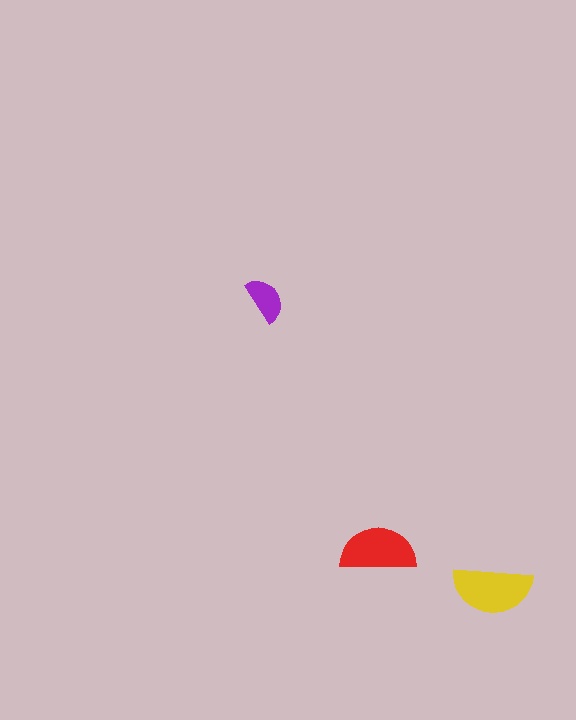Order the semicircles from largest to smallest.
the yellow one, the red one, the purple one.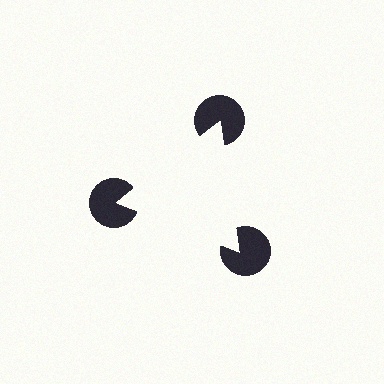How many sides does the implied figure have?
3 sides.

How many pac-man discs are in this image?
There are 3 — one at each vertex of the illusory triangle.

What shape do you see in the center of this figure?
An illusory triangle — its edges are inferred from the aligned wedge cuts in the pac-man discs, not physically drawn.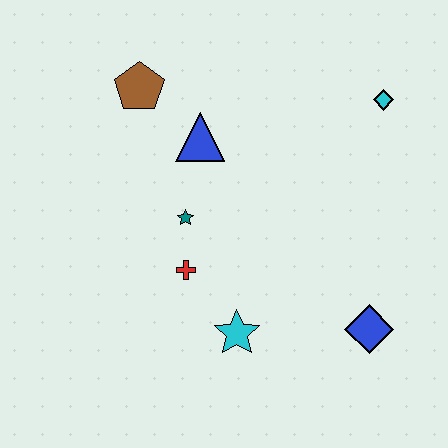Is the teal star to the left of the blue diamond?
Yes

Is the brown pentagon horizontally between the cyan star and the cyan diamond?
No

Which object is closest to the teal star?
The red cross is closest to the teal star.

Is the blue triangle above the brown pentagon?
No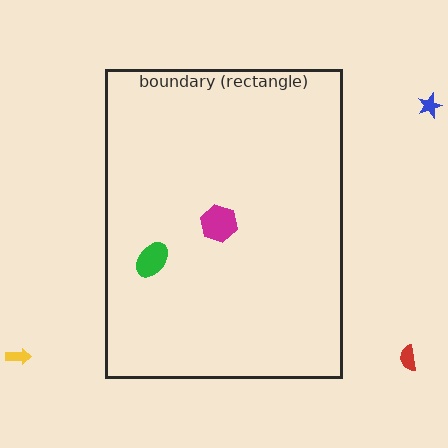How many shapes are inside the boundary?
2 inside, 3 outside.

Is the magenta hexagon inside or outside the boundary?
Inside.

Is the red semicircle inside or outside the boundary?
Outside.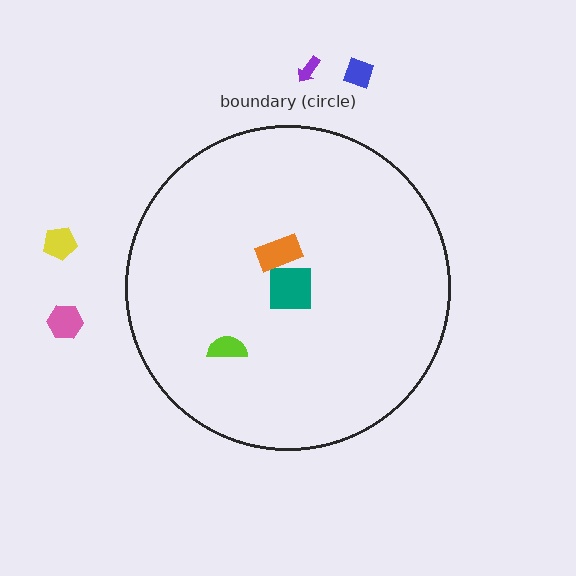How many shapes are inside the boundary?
3 inside, 4 outside.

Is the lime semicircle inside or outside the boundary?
Inside.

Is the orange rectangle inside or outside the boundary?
Inside.